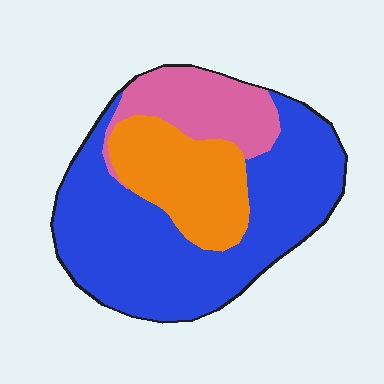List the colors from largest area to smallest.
From largest to smallest: blue, orange, pink.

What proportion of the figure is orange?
Orange takes up between a sixth and a third of the figure.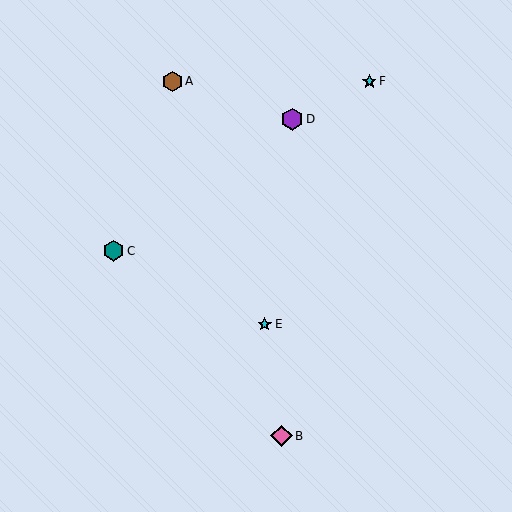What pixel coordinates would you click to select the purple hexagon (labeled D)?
Click at (292, 119) to select the purple hexagon D.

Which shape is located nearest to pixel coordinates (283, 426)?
The pink diamond (labeled B) at (282, 436) is nearest to that location.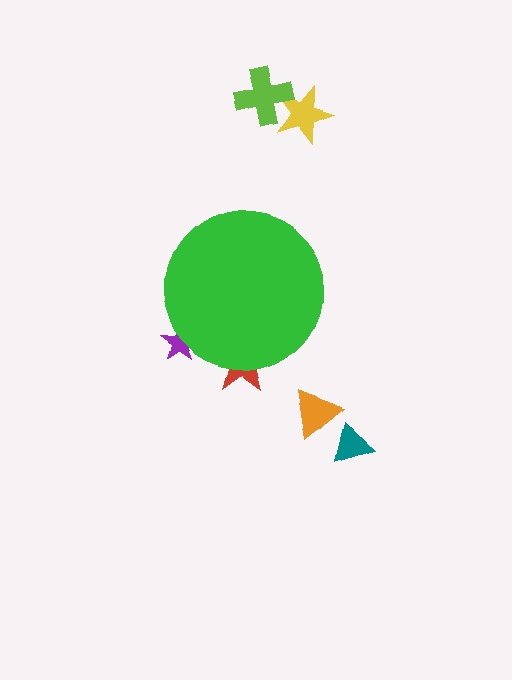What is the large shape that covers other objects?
A green circle.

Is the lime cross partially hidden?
No, the lime cross is fully visible.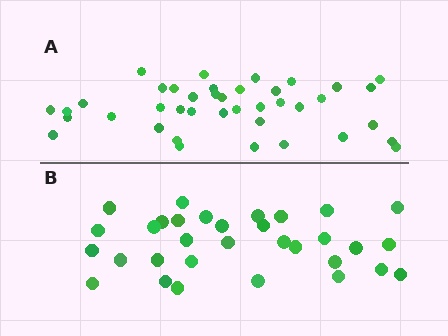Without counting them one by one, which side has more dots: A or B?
Region A (the top region) has more dots.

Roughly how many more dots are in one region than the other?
Region A has roughly 8 or so more dots than region B.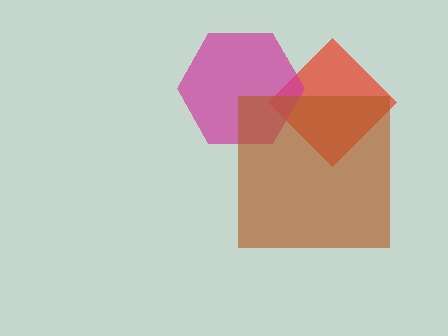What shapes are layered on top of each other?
The layered shapes are: a red diamond, a magenta hexagon, a brown square.